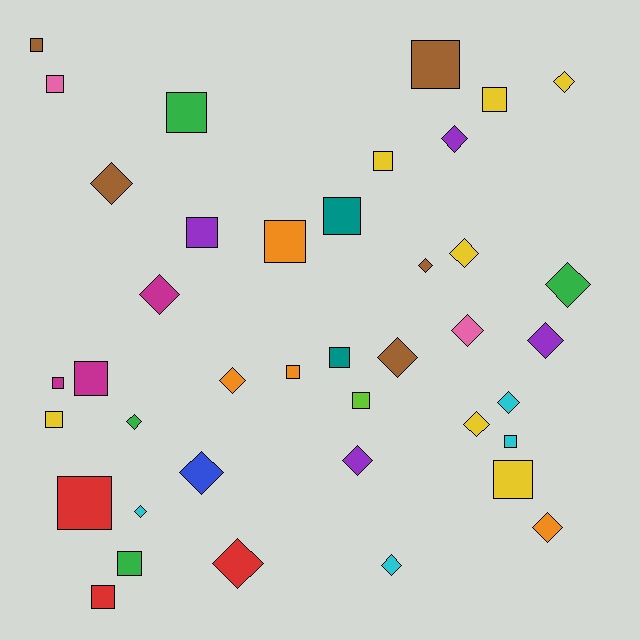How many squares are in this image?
There are 20 squares.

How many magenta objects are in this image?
There are 3 magenta objects.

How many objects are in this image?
There are 40 objects.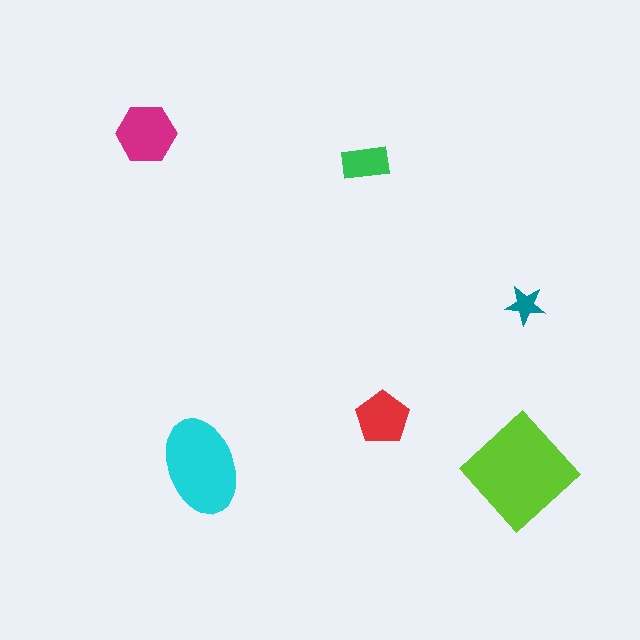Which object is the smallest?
The teal star.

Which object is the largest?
The lime diamond.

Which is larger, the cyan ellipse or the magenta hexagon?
The cyan ellipse.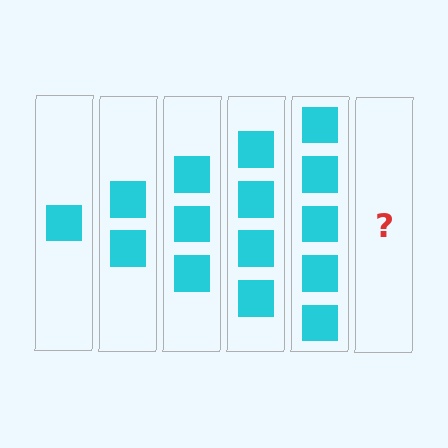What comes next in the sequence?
The next element should be 6 squares.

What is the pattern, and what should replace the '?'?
The pattern is that each step adds one more square. The '?' should be 6 squares.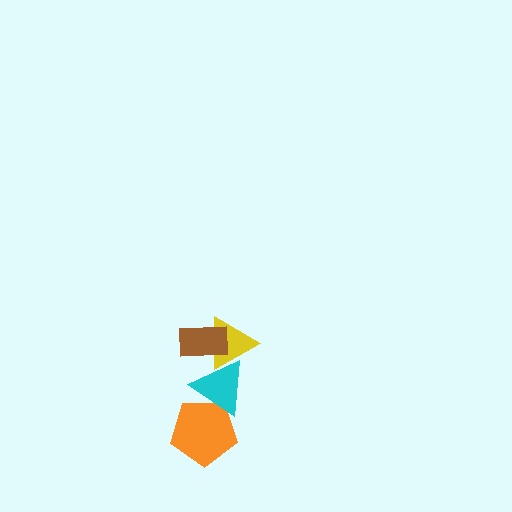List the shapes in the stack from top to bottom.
From top to bottom: the brown rectangle, the yellow triangle, the cyan triangle, the orange pentagon.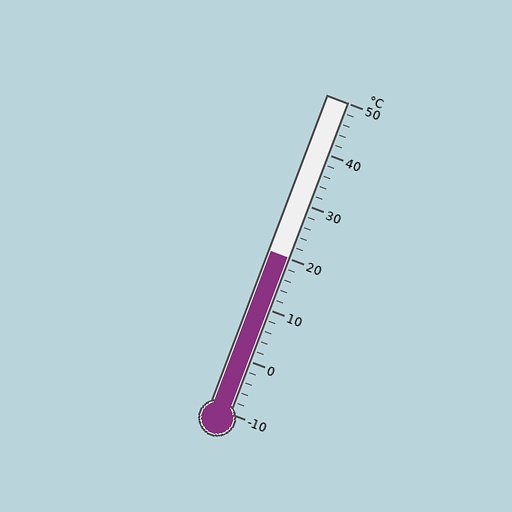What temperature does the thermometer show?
The thermometer shows approximately 20°C.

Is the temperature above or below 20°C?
The temperature is at 20°C.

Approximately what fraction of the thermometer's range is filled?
The thermometer is filled to approximately 50% of its range.